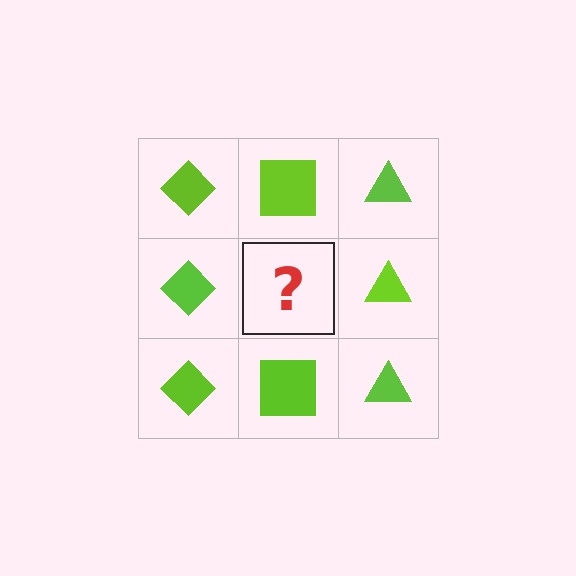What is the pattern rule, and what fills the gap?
The rule is that each column has a consistent shape. The gap should be filled with a lime square.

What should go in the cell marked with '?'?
The missing cell should contain a lime square.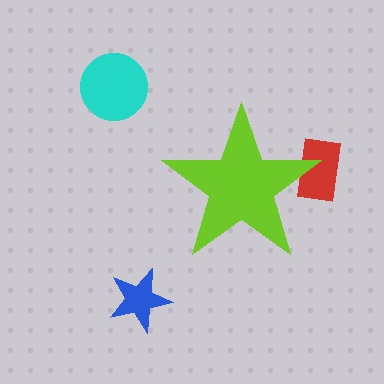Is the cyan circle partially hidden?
No, the cyan circle is fully visible.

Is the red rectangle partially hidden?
Yes, the red rectangle is partially hidden behind the lime star.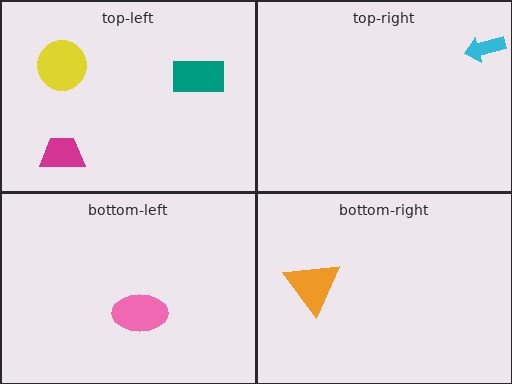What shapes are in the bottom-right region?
The orange triangle.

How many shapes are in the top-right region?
1.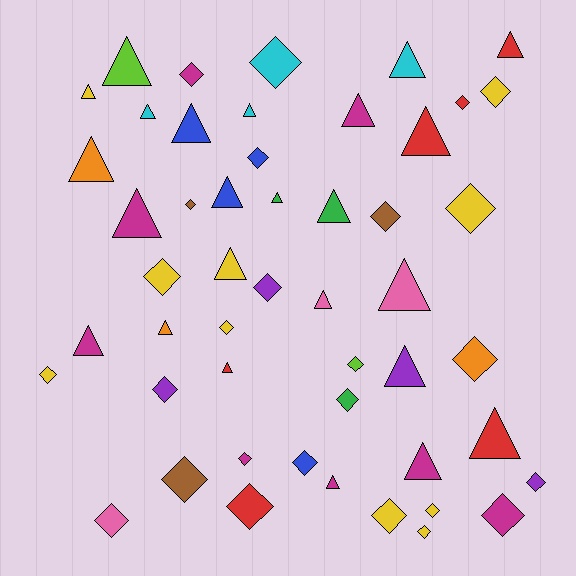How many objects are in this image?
There are 50 objects.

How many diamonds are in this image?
There are 26 diamonds.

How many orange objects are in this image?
There are 3 orange objects.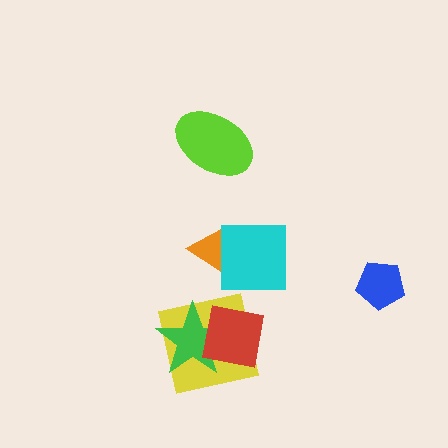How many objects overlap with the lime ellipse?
0 objects overlap with the lime ellipse.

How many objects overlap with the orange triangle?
1 object overlaps with the orange triangle.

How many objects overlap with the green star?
2 objects overlap with the green star.